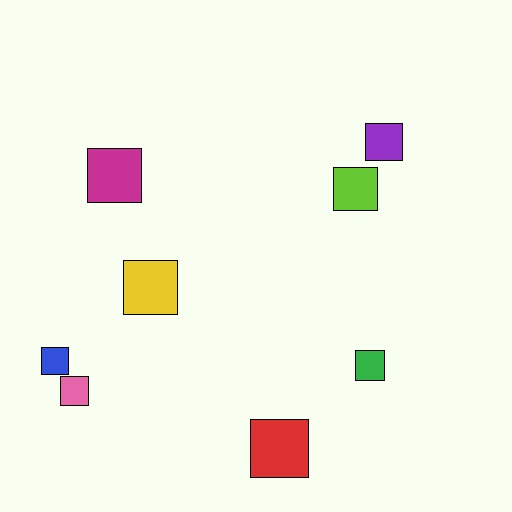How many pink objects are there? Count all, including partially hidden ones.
There is 1 pink object.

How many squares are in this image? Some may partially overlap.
There are 8 squares.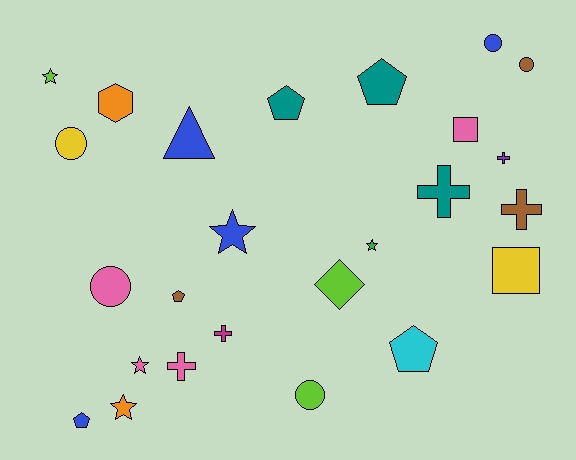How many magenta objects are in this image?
There is 1 magenta object.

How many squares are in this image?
There are 2 squares.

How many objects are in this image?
There are 25 objects.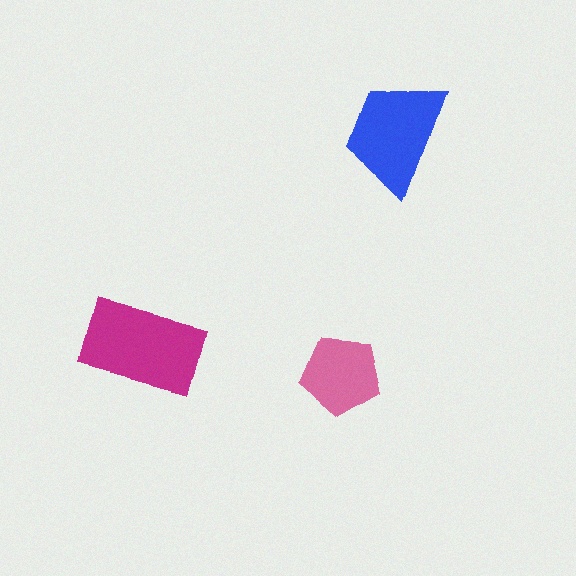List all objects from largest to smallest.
The magenta rectangle, the blue trapezoid, the pink pentagon.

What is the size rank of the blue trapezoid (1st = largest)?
2nd.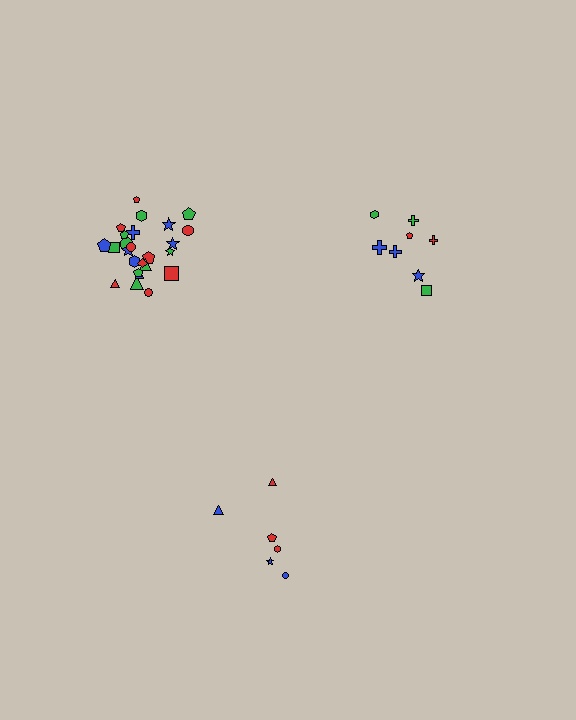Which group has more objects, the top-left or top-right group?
The top-left group.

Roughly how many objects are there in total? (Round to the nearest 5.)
Roughly 40 objects in total.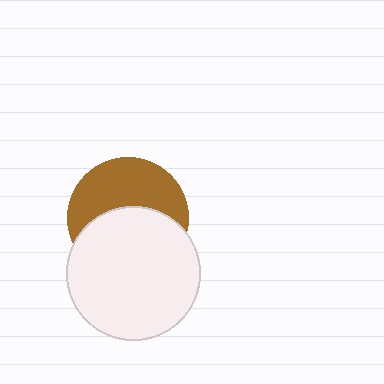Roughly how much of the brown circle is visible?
About half of it is visible (roughly 49%).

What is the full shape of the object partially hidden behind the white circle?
The partially hidden object is a brown circle.